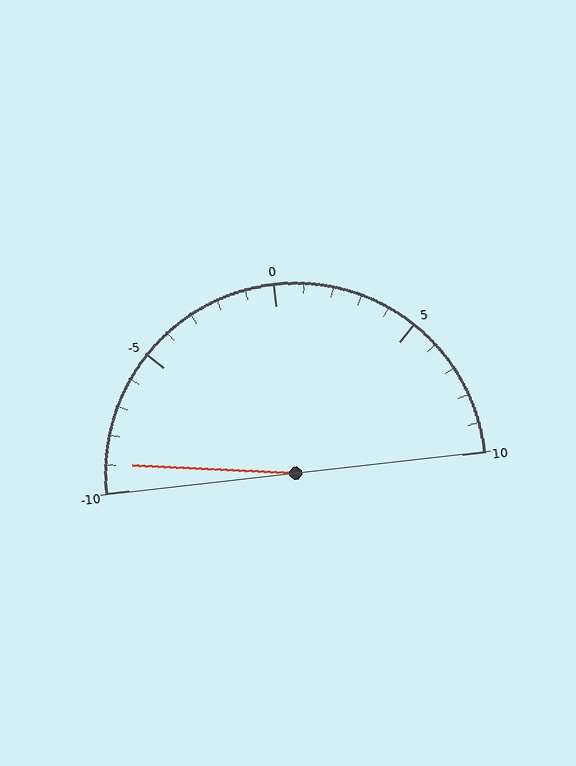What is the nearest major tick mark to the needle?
The nearest major tick mark is -10.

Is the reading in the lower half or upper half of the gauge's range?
The reading is in the lower half of the range (-10 to 10).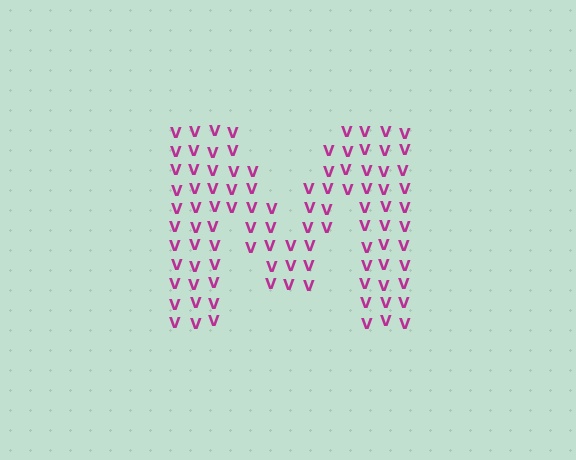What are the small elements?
The small elements are letter V's.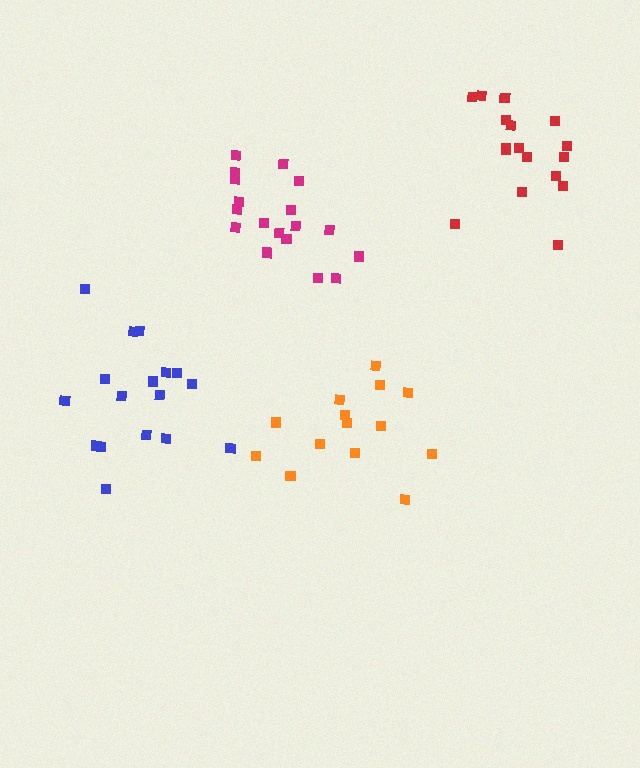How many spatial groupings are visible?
There are 4 spatial groupings.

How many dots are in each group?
Group 1: 17 dots, Group 2: 18 dots, Group 3: 14 dots, Group 4: 17 dots (66 total).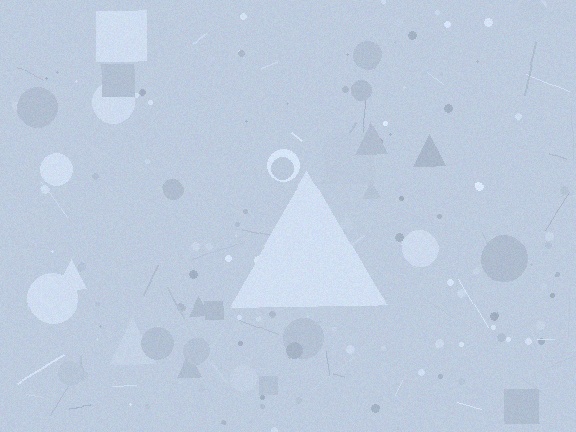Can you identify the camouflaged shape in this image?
The camouflaged shape is a triangle.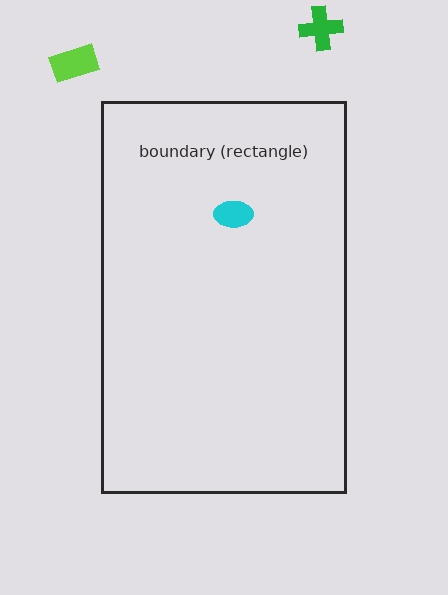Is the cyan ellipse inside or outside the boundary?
Inside.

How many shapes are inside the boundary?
1 inside, 2 outside.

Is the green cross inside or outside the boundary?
Outside.